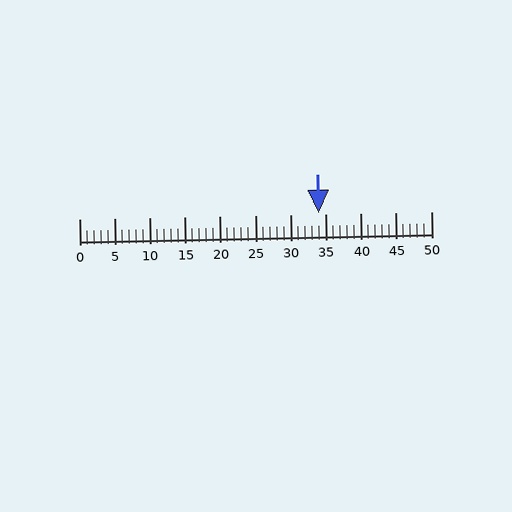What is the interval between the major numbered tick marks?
The major tick marks are spaced 5 units apart.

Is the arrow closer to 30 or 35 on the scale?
The arrow is closer to 35.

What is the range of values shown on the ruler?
The ruler shows values from 0 to 50.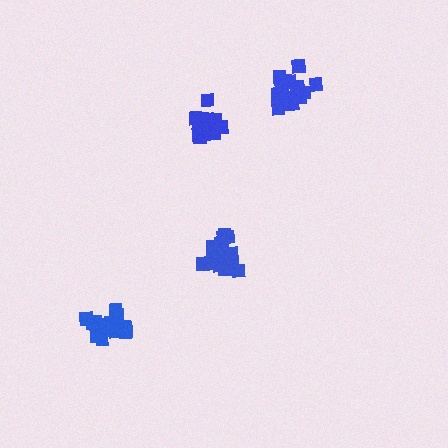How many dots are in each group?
Group 1: 21 dots, Group 2: 18 dots, Group 3: 21 dots, Group 4: 15 dots (75 total).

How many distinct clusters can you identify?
There are 4 distinct clusters.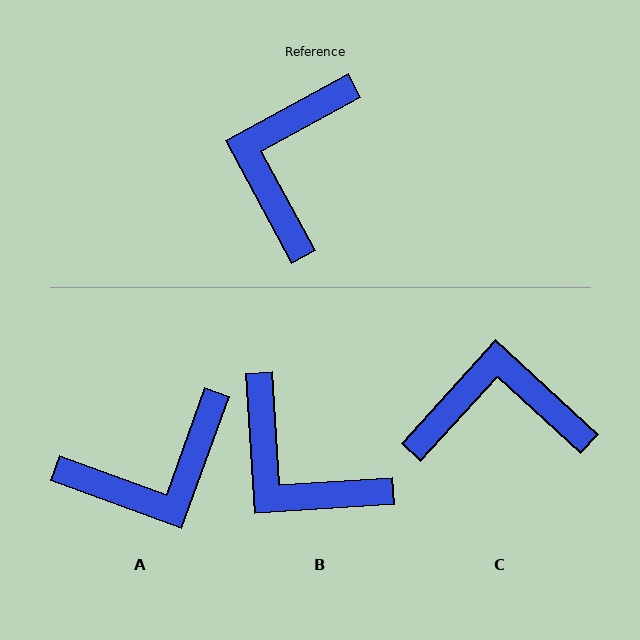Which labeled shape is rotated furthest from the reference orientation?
A, about 132 degrees away.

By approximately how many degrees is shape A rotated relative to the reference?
Approximately 132 degrees counter-clockwise.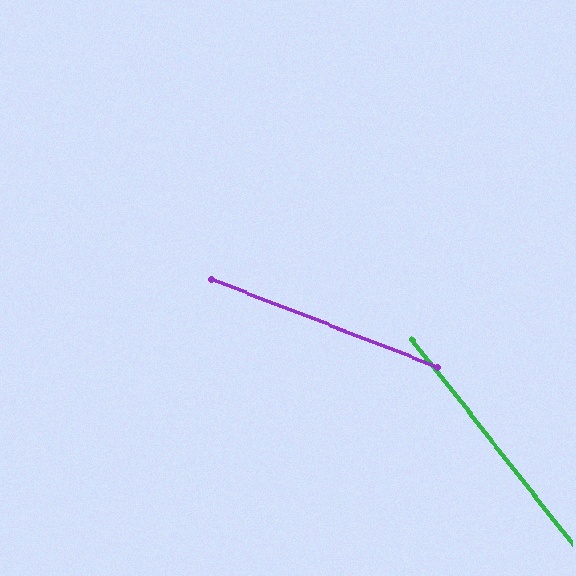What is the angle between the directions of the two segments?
Approximately 31 degrees.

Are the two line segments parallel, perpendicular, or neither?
Neither parallel nor perpendicular — they differ by about 31°.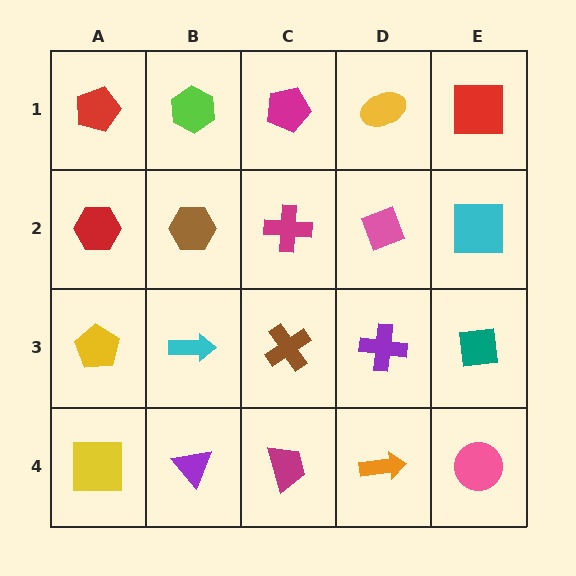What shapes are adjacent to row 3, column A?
A red hexagon (row 2, column A), a yellow square (row 4, column A), a cyan arrow (row 3, column B).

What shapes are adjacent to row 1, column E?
A cyan square (row 2, column E), a yellow ellipse (row 1, column D).